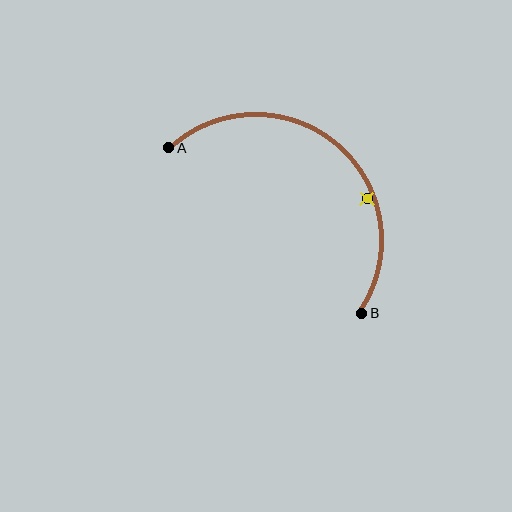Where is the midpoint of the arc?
The arc midpoint is the point on the curve farthest from the straight line joining A and B. It sits above and to the right of that line.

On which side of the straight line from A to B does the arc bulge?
The arc bulges above and to the right of the straight line connecting A and B.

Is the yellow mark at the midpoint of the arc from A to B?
No — the yellow mark does not lie on the arc at all. It sits slightly inside the curve.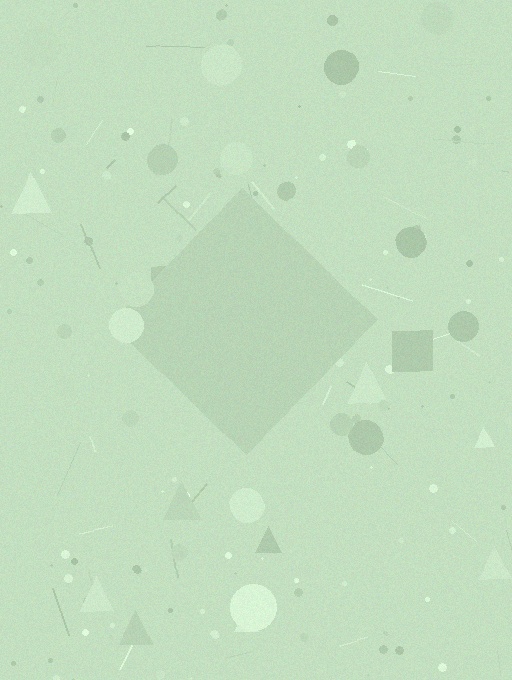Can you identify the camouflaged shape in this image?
The camouflaged shape is a diamond.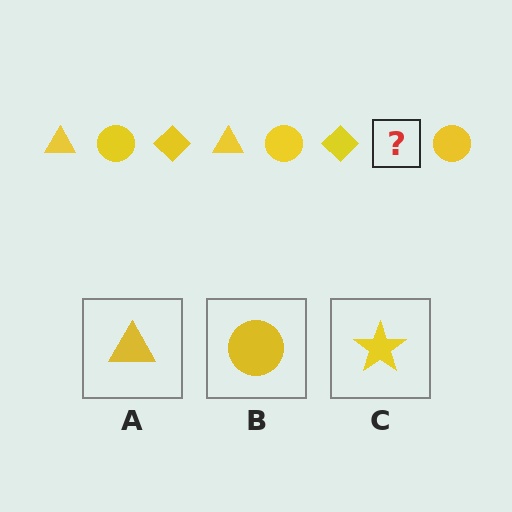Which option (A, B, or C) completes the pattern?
A.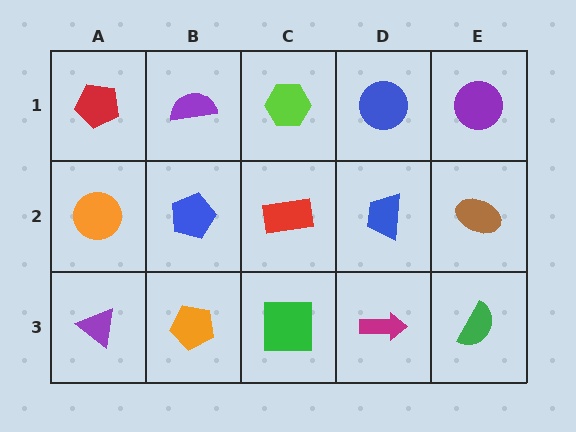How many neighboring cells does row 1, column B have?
3.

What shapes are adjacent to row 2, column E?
A purple circle (row 1, column E), a green semicircle (row 3, column E), a blue trapezoid (row 2, column D).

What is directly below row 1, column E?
A brown ellipse.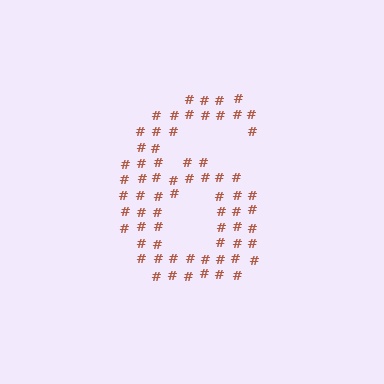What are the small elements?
The small elements are hash symbols.